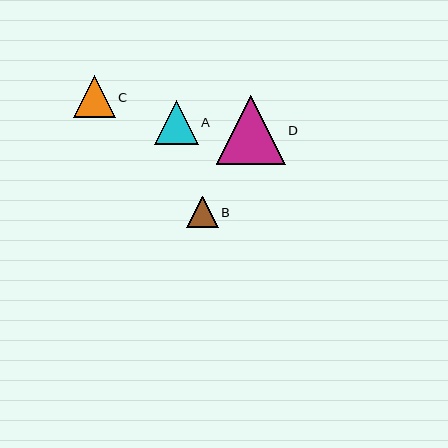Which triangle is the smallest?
Triangle B is the smallest with a size of approximately 32 pixels.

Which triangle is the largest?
Triangle D is the largest with a size of approximately 69 pixels.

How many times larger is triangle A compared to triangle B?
Triangle A is approximately 1.4 times the size of triangle B.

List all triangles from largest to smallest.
From largest to smallest: D, A, C, B.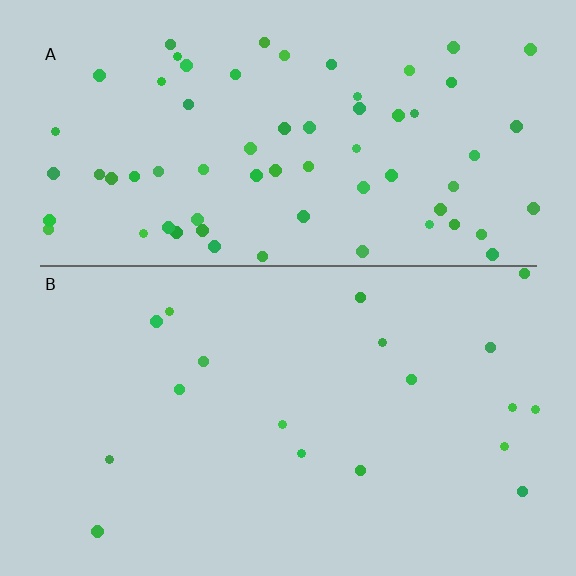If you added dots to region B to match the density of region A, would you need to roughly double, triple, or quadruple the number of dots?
Approximately quadruple.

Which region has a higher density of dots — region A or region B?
A (the top).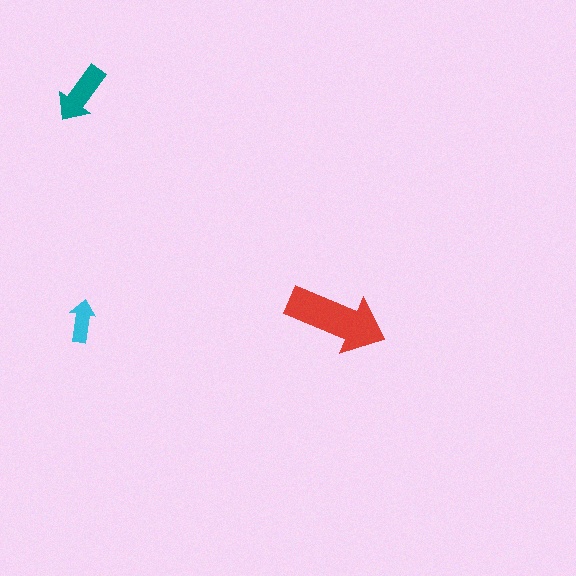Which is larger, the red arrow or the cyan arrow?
The red one.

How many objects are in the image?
There are 3 objects in the image.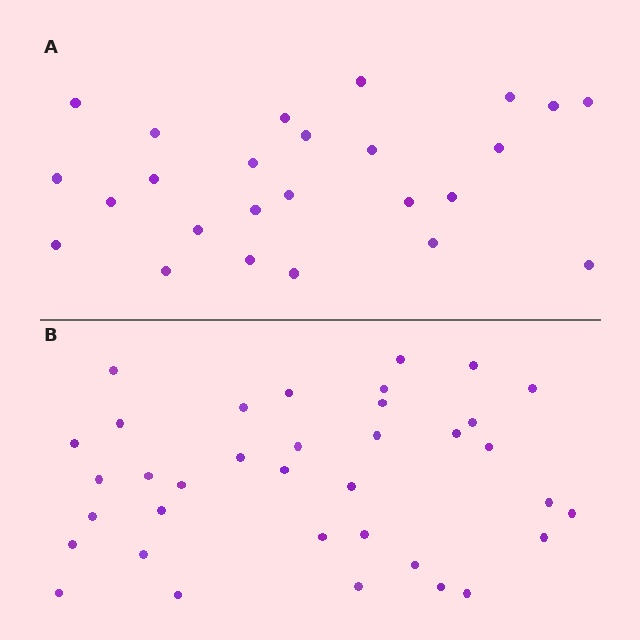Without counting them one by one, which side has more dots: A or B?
Region B (the bottom region) has more dots.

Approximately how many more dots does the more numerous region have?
Region B has roughly 12 or so more dots than region A.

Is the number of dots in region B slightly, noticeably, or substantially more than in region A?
Region B has noticeably more, but not dramatically so. The ratio is roughly 1.4 to 1.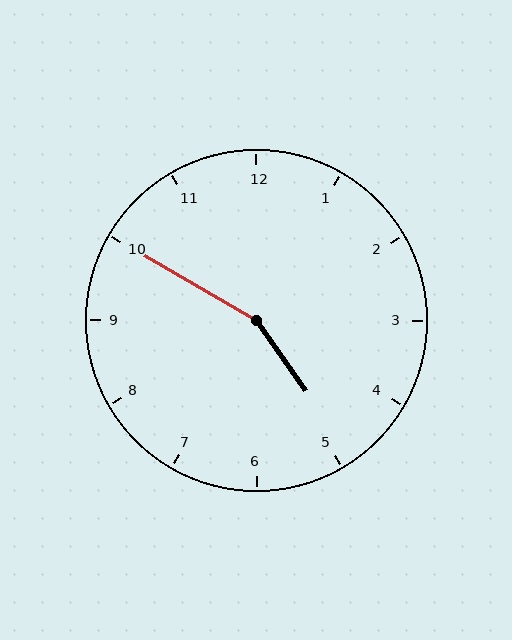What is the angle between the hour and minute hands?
Approximately 155 degrees.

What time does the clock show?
4:50.